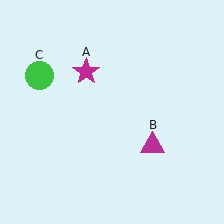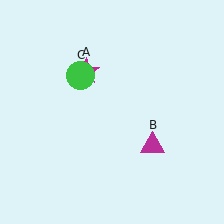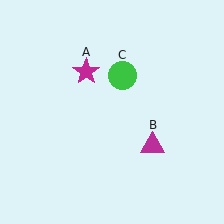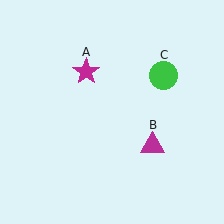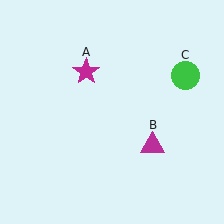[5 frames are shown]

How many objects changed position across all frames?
1 object changed position: green circle (object C).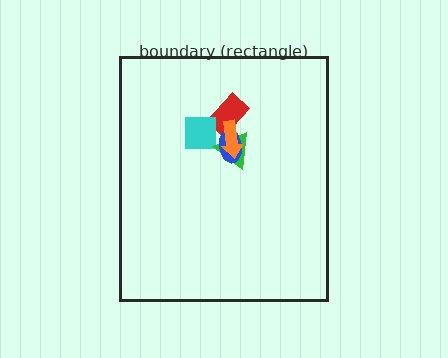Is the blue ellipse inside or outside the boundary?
Inside.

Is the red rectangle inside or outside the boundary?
Inside.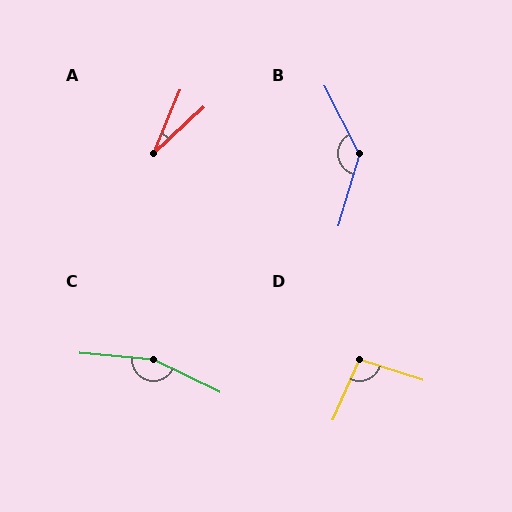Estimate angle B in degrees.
Approximately 136 degrees.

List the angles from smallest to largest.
A (25°), D (96°), B (136°), C (159°).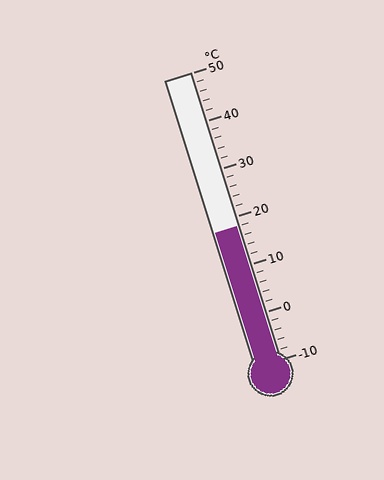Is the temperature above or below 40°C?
The temperature is below 40°C.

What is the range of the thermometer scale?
The thermometer scale ranges from -10°C to 50°C.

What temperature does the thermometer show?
The thermometer shows approximately 18°C.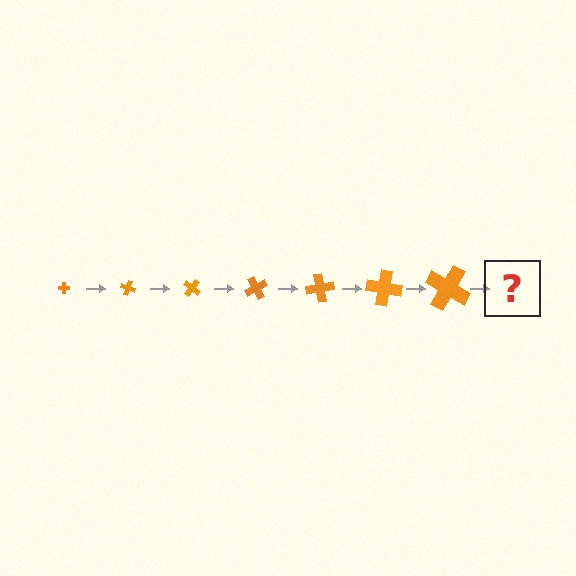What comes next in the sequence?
The next element should be a cross, larger than the previous one and rotated 140 degrees from the start.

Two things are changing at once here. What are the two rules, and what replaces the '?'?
The two rules are that the cross grows larger each step and it rotates 20 degrees each step. The '?' should be a cross, larger than the previous one and rotated 140 degrees from the start.